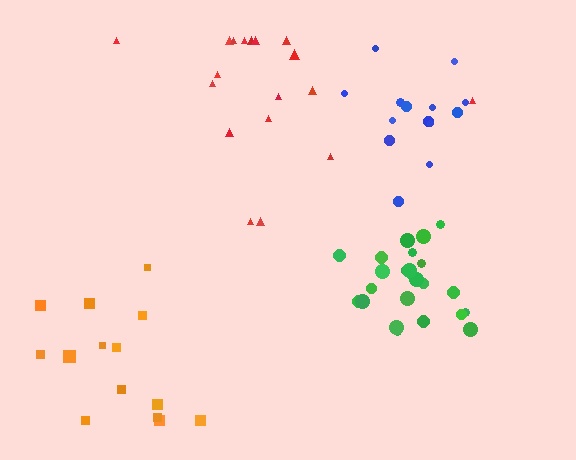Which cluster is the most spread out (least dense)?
Red.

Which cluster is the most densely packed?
Green.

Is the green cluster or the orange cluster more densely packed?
Green.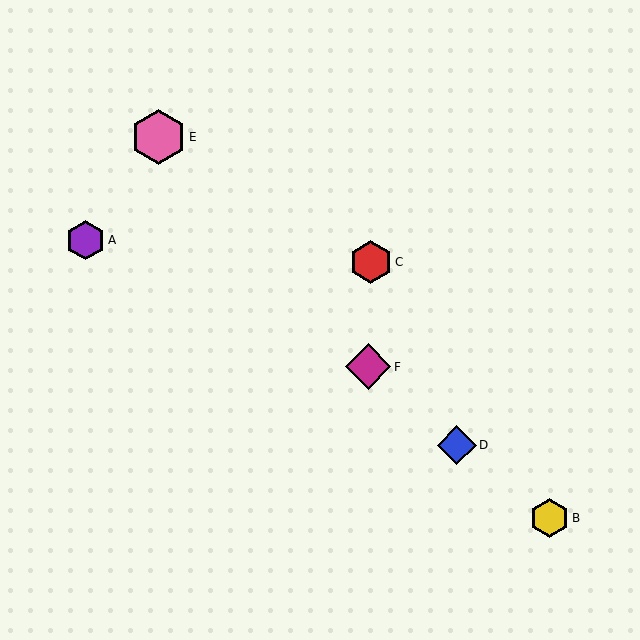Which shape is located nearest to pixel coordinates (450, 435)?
The blue diamond (labeled D) at (457, 445) is nearest to that location.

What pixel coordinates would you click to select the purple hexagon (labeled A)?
Click at (85, 240) to select the purple hexagon A.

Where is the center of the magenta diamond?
The center of the magenta diamond is at (368, 367).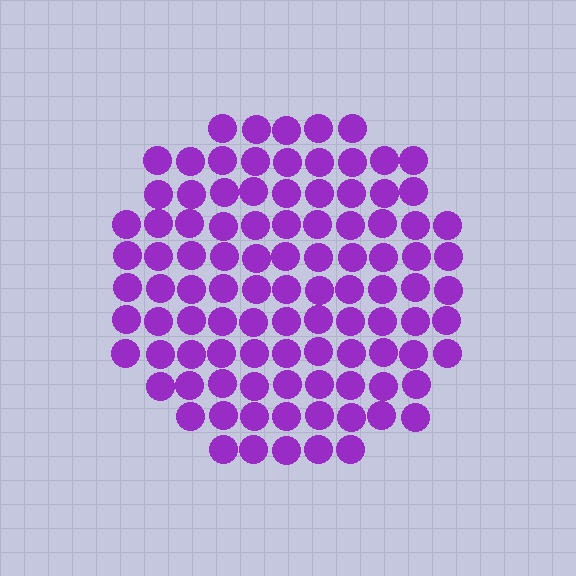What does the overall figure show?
The overall figure shows a circle.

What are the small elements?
The small elements are circles.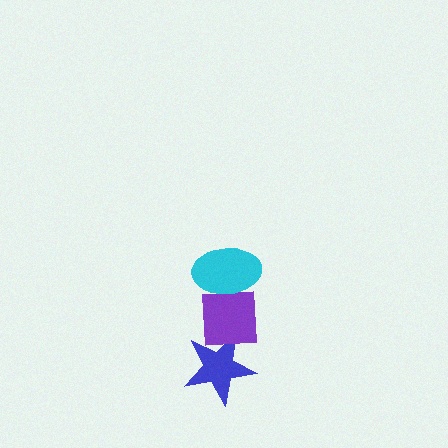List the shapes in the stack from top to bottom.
From top to bottom: the cyan ellipse, the purple square, the blue star.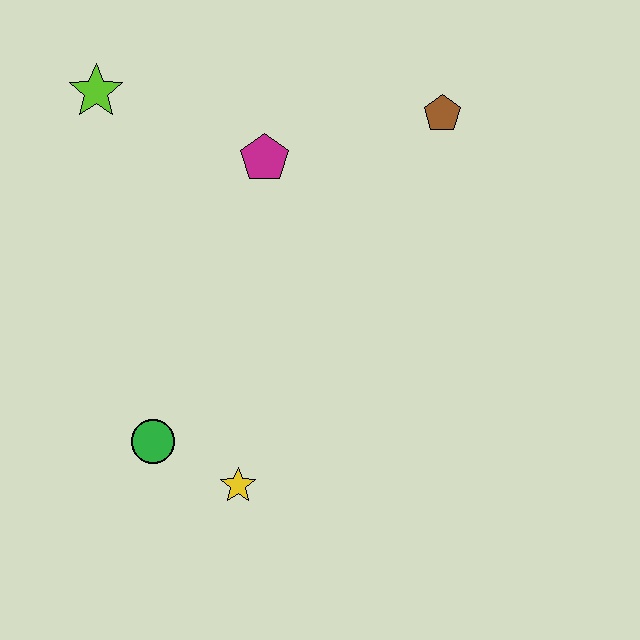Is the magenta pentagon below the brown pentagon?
Yes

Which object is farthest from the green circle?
The brown pentagon is farthest from the green circle.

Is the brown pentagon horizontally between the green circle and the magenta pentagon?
No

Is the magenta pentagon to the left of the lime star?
No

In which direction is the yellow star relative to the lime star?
The yellow star is below the lime star.